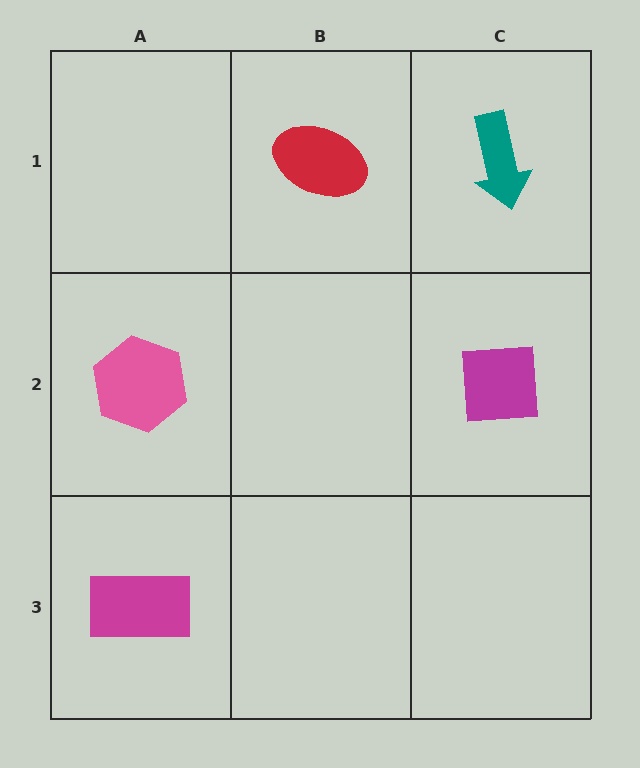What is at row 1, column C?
A teal arrow.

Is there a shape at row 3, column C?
No, that cell is empty.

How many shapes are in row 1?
2 shapes.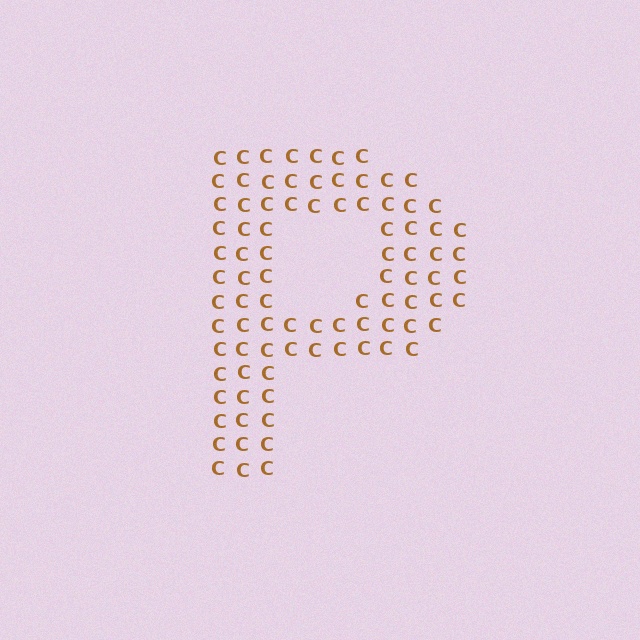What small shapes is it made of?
It is made of small letter C's.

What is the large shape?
The large shape is the letter P.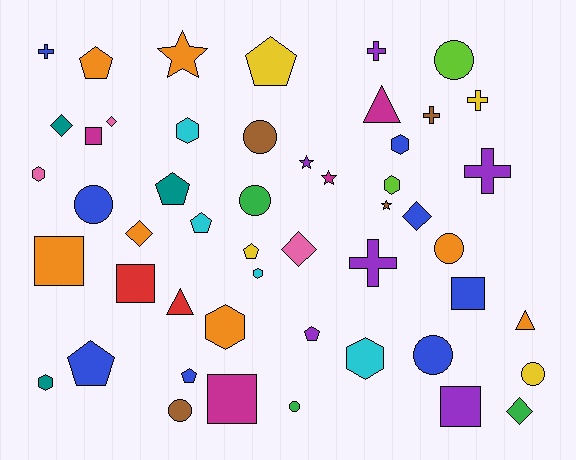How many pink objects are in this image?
There are 3 pink objects.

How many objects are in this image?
There are 50 objects.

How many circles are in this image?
There are 9 circles.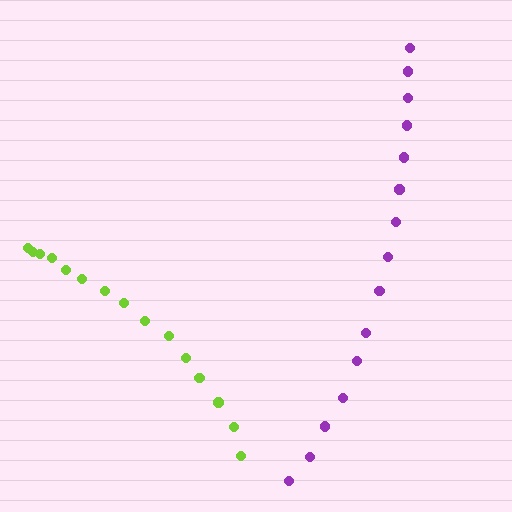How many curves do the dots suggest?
There are 2 distinct paths.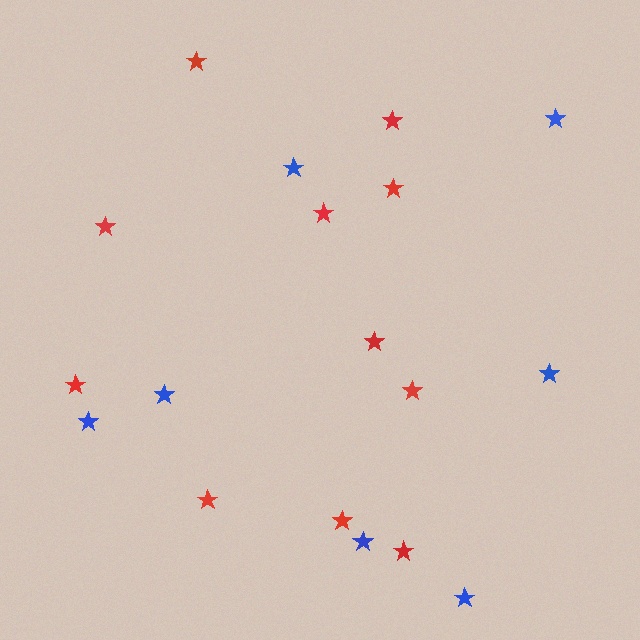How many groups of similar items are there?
There are 2 groups: one group of red stars (11) and one group of blue stars (7).